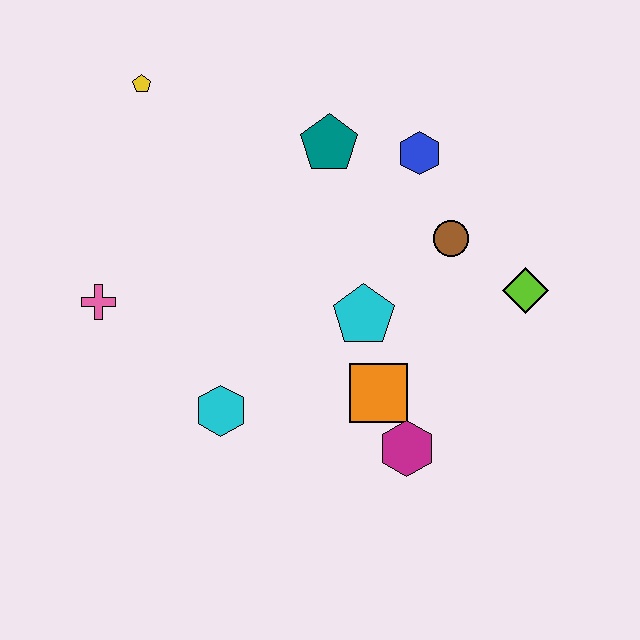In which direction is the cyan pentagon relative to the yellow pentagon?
The cyan pentagon is below the yellow pentagon.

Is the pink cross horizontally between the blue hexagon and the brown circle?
No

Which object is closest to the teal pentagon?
The blue hexagon is closest to the teal pentagon.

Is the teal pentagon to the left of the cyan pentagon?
Yes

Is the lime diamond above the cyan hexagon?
Yes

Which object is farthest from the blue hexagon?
The pink cross is farthest from the blue hexagon.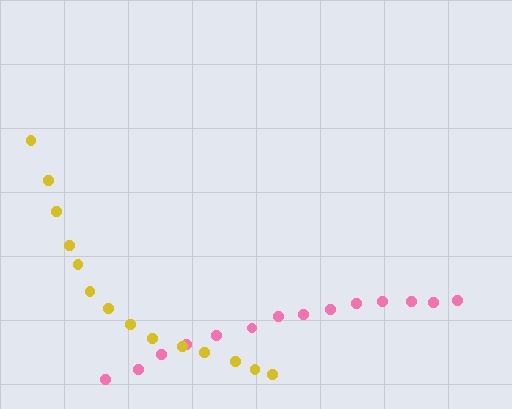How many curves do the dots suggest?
There are 2 distinct paths.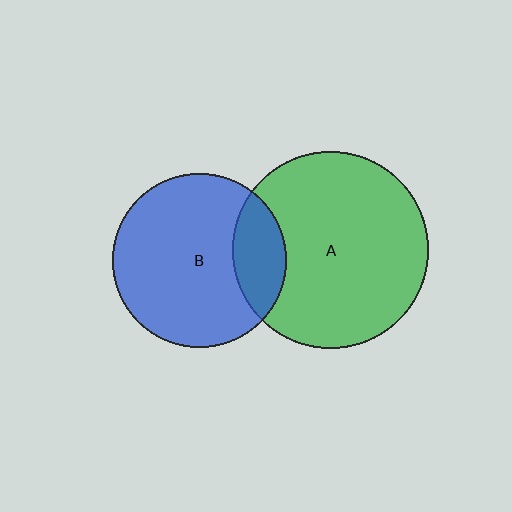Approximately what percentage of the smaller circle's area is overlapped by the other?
Approximately 20%.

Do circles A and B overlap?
Yes.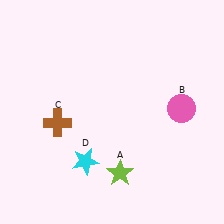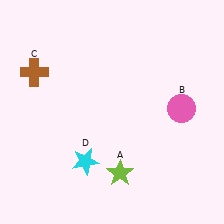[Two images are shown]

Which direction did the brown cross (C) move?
The brown cross (C) moved up.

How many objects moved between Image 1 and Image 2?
1 object moved between the two images.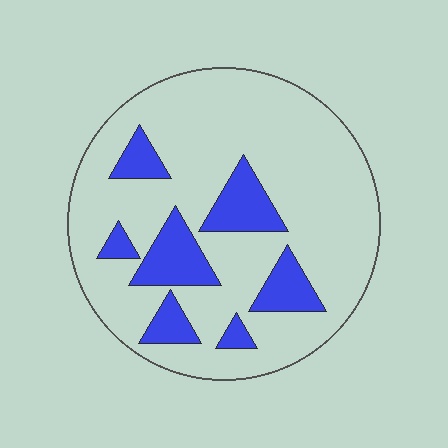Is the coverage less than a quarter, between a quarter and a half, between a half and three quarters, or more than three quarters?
Less than a quarter.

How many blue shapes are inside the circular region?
7.